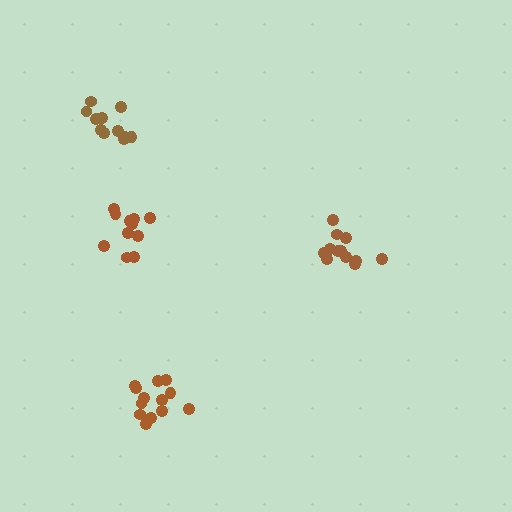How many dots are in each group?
Group 1: 12 dots, Group 2: 11 dots, Group 3: 13 dots, Group 4: 11 dots (47 total).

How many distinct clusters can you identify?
There are 4 distinct clusters.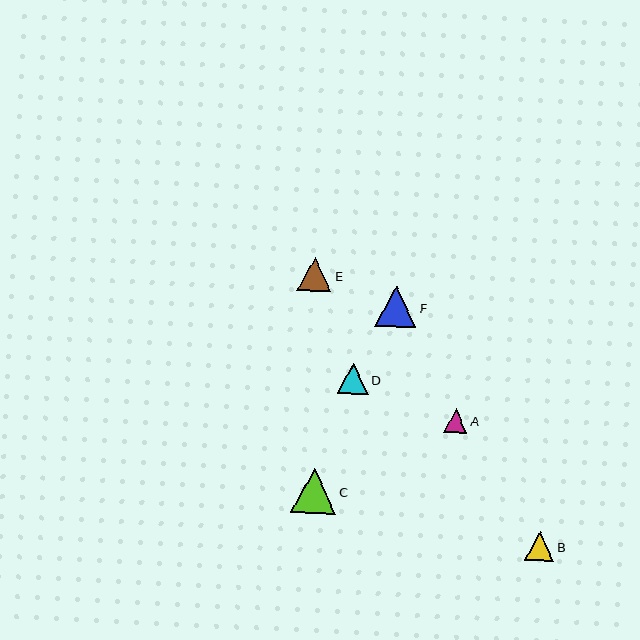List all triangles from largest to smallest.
From largest to smallest: C, F, E, D, B, A.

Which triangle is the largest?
Triangle C is the largest with a size of approximately 45 pixels.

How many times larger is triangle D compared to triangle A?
Triangle D is approximately 1.3 times the size of triangle A.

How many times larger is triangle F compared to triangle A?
Triangle F is approximately 1.7 times the size of triangle A.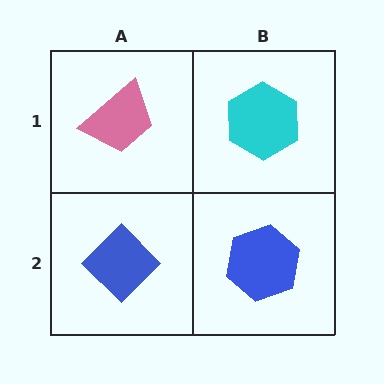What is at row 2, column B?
A blue hexagon.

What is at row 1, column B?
A cyan hexagon.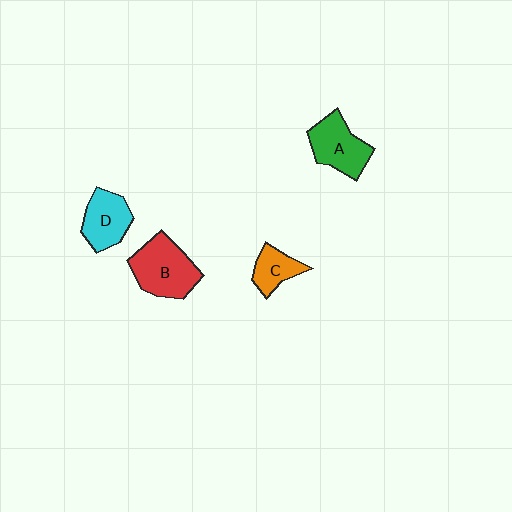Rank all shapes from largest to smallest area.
From largest to smallest: B (red), A (green), D (cyan), C (orange).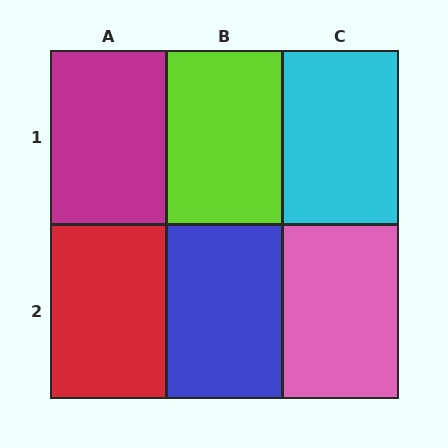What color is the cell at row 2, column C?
Pink.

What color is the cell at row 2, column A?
Red.